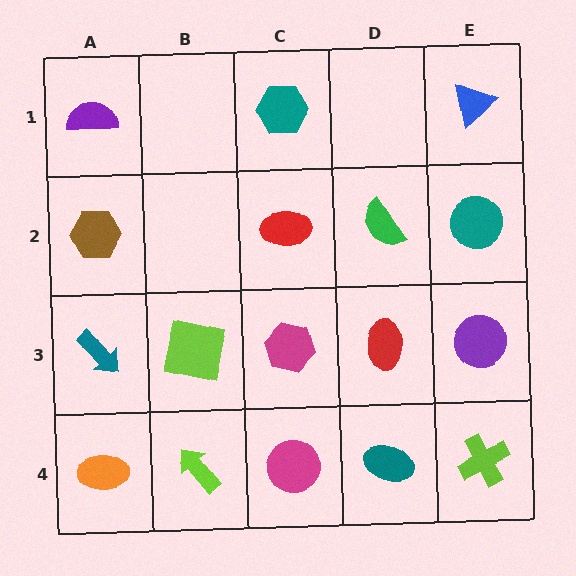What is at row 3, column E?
A purple circle.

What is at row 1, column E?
A blue triangle.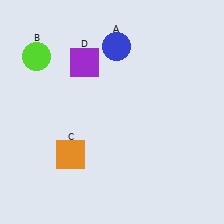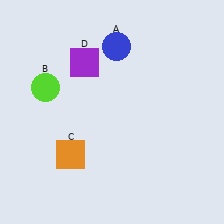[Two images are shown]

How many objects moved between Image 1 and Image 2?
1 object moved between the two images.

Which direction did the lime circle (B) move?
The lime circle (B) moved down.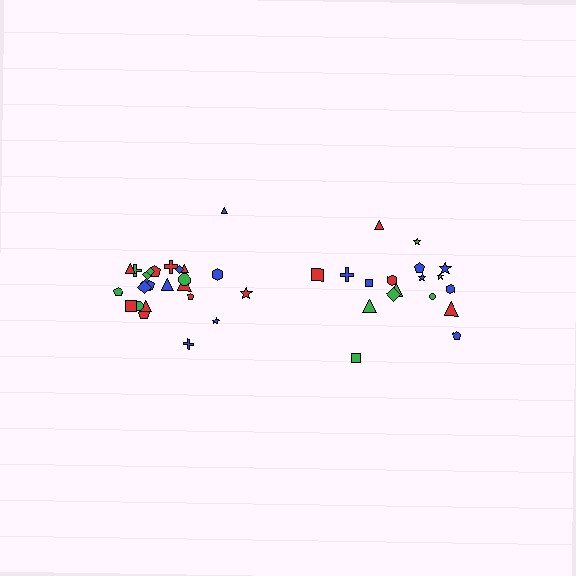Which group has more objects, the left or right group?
The left group.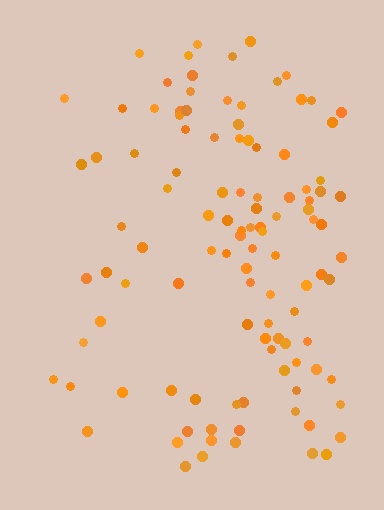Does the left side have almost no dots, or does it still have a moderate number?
Still a moderate number, just noticeably fewer than the right.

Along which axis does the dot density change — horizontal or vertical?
Horizontal.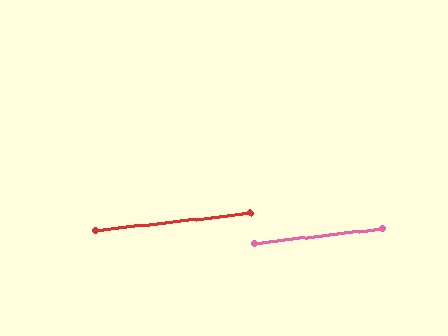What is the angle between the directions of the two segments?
Approximately 1 degree.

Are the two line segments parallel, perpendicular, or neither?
Parallel — their directions differ by only 0.6°.